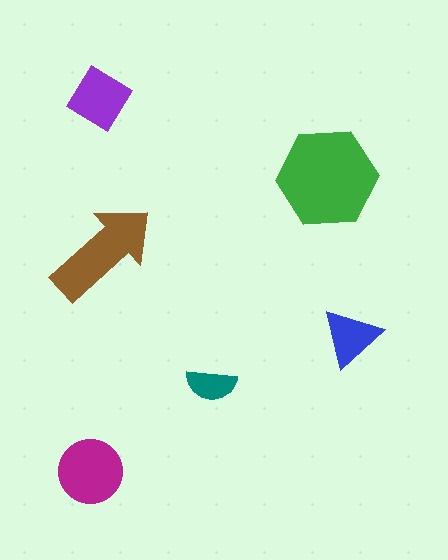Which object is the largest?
The green hexagon.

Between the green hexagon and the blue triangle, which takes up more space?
The green hexagon.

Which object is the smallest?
The teal semicircle.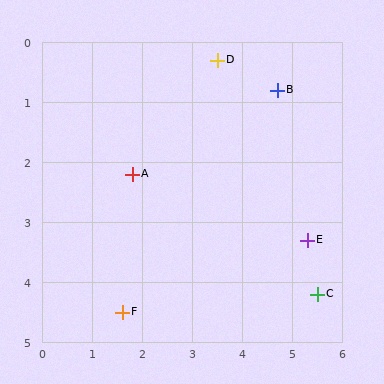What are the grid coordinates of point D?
Point D is at approximately (3.5, 0.3).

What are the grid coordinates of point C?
Point C is at approximately (5.5, 4.2).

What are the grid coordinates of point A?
Point A is at approximately (1.8, 2.2).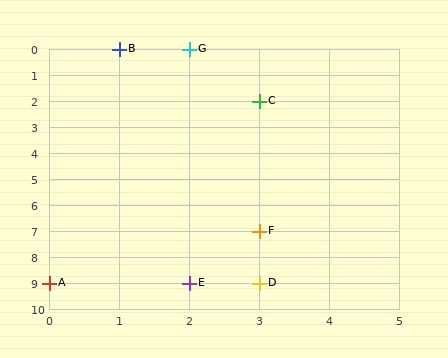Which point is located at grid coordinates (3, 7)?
Point F is at (3, 7).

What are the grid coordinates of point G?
Point G is at grid coordinates (2, 0).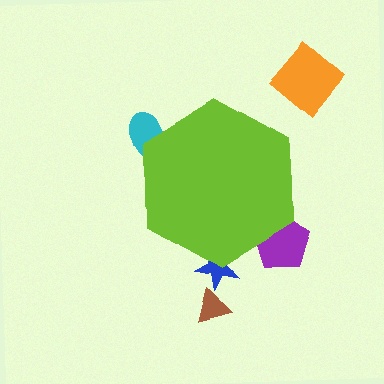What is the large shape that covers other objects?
A lime hexagon.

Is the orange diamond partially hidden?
No, the orange diamond is fully visible.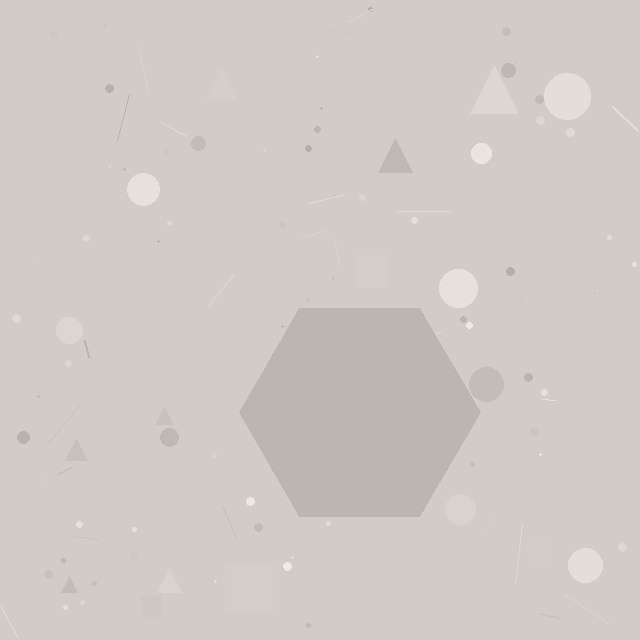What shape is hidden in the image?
A hexagon is hidden in the image.